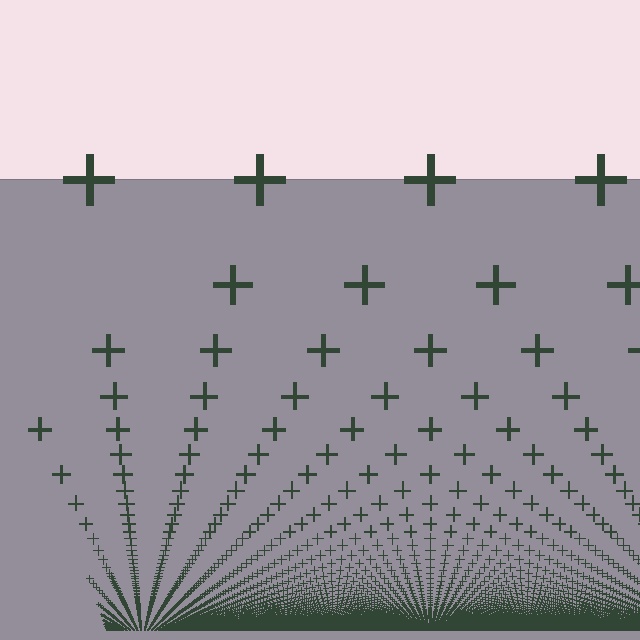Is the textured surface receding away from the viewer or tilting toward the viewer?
The surface appears to tilt toward the viewer. Texture elements get larger and sparser toward the top.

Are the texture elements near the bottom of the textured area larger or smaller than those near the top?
Smaller. The gradient is inverted — elements near the bottom are smaller and denser.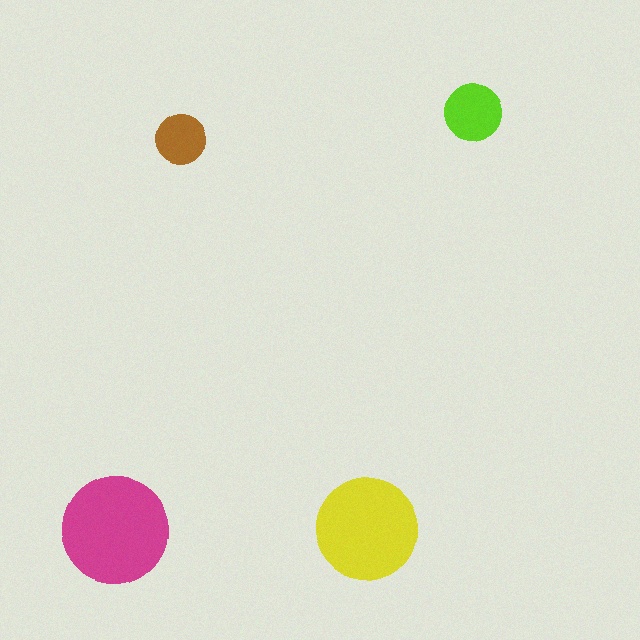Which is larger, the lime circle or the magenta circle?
The magenta one.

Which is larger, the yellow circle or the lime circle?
The yellow one.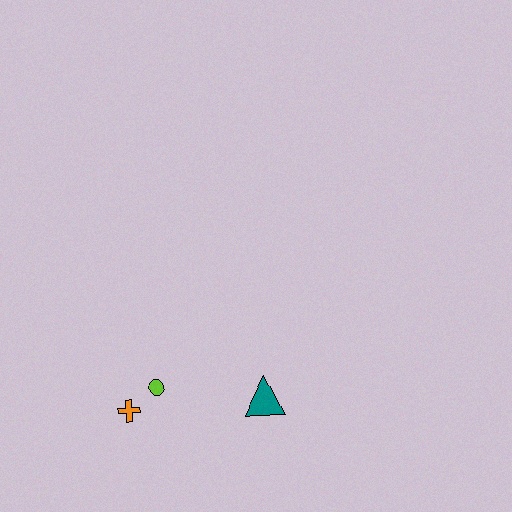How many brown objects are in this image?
There are no brown objects.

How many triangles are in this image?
There is 1 triangle.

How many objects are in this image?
There are 3 objects.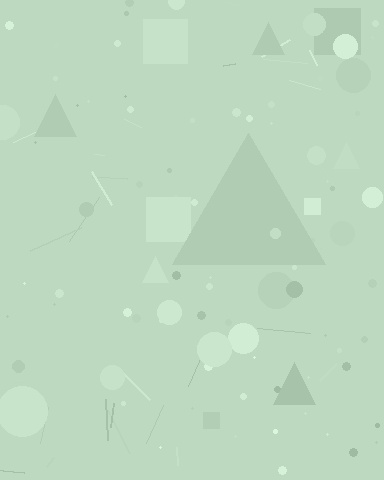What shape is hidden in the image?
A triangle is hidden in the image.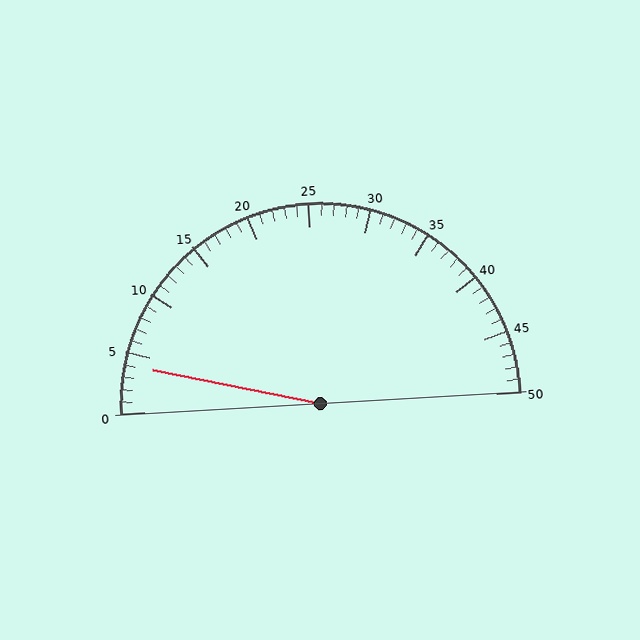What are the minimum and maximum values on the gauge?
The gauge ranges from 0 to 50.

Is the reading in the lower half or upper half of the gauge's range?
The reading is in the lower half of the range (0 to 50).